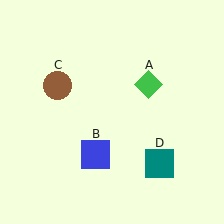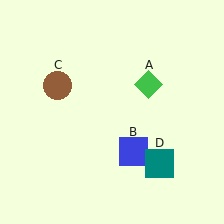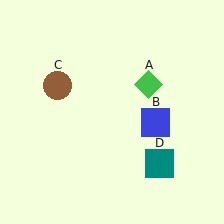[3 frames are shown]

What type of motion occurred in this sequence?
The blue square (object B) rotated counterclockwise around the center of the scene.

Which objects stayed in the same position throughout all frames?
Green diamond (object A) and brown circle (object C) and teal square (object D) remained stationary.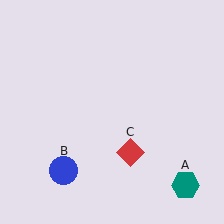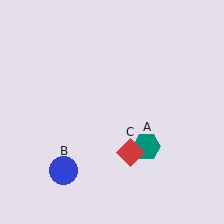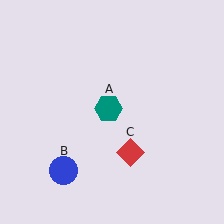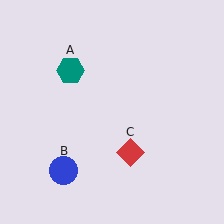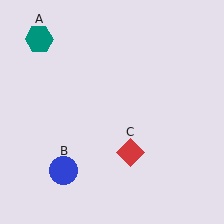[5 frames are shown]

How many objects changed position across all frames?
1 object changed position: teal hexagon (object A).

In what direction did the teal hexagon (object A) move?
The teal hexagon (object A) moved up and to the left.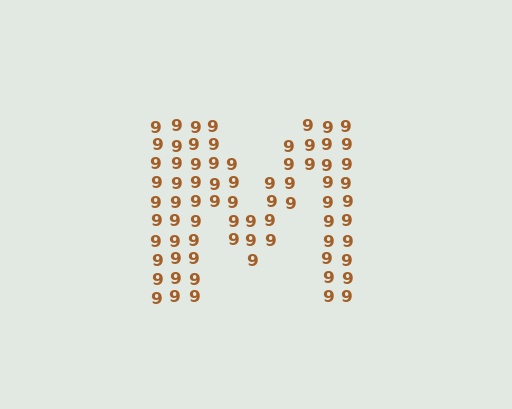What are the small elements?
The small elements are digit 9's.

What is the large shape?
The large shape is the letter M.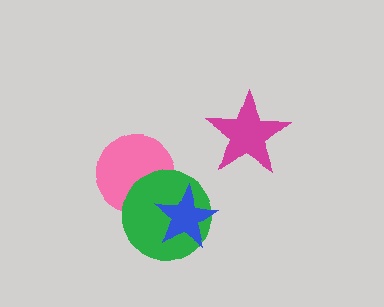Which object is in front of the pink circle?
The green circle is in front of the pink circle.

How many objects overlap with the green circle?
2 objects overlap with the green circle.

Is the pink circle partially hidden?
Yes, it is partially covered by another shape.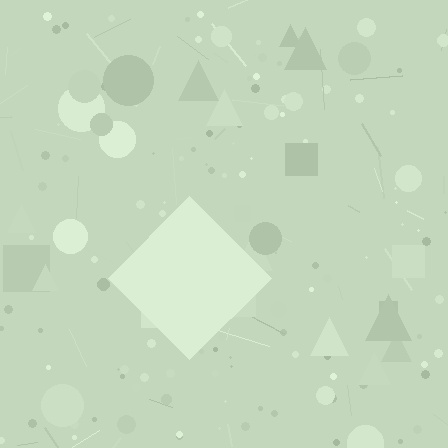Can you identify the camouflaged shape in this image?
The camouflaged shape is a diamond.